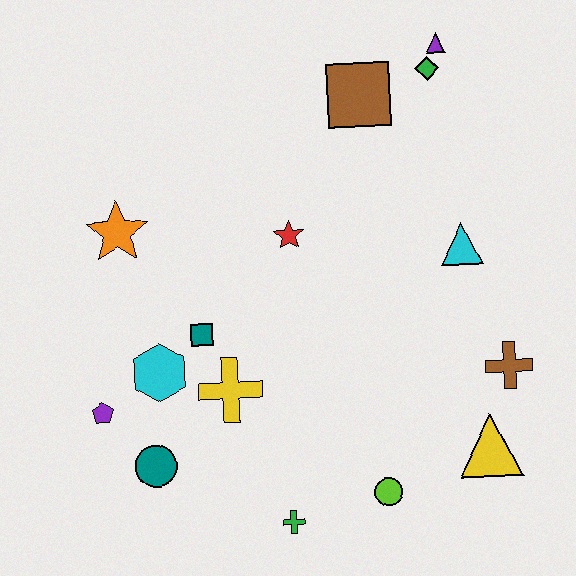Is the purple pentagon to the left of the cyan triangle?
Yes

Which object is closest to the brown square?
The green diamond is closest to the brown square.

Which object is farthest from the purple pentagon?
The purple triangle is farthest from the purple pentagon.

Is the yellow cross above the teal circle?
Yes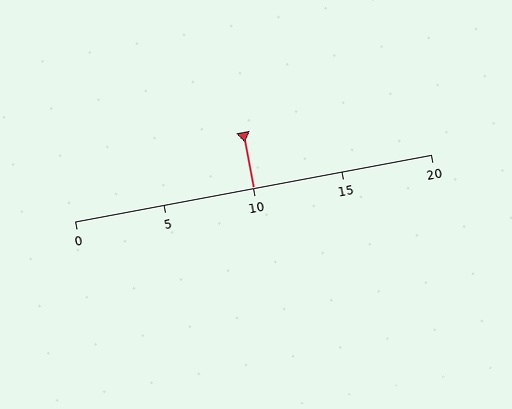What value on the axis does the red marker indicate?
The marker indicates approximately 10.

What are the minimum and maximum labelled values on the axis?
The axis runs from 0 to 20.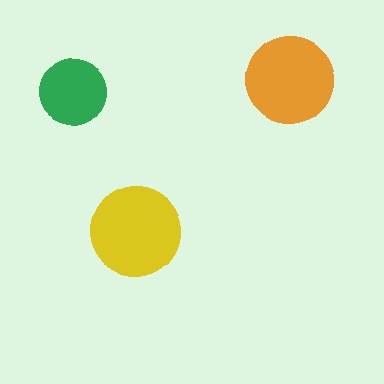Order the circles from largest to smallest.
the yellow one, the orange one, the green one.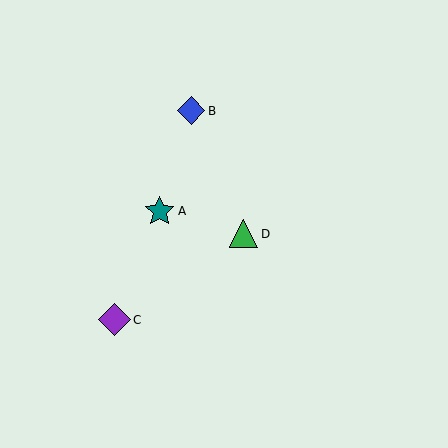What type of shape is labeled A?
Shape A is a teal star.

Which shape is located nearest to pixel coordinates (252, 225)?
The green triangle (labeled D) at (244, 234) is nearest to that location.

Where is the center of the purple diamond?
The center of the purple diamond is at (114, 320).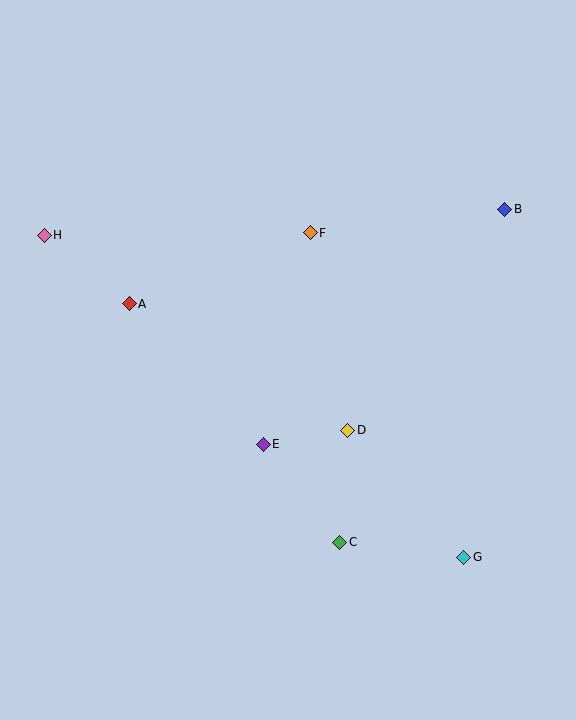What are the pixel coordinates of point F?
Point F is at (310, 233).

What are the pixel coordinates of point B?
Point B is at (505, 209).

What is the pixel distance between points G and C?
The distance between G and C is 125 pixels.